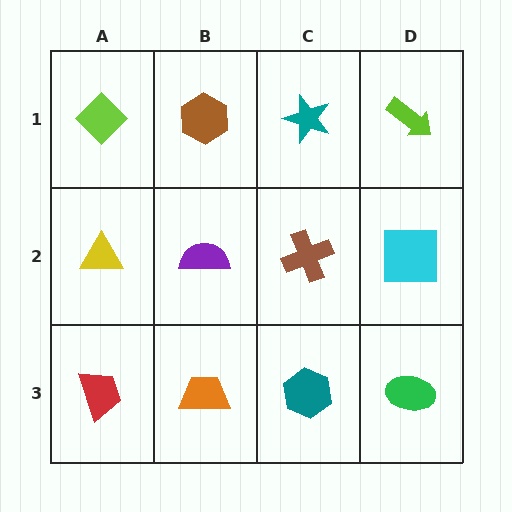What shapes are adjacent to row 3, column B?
A purple semicircle (row 2, column B), a red trapezoid (row 3, column A), a teal hexagon (row 3, column C).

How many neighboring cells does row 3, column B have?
3.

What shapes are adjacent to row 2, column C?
A teal star (row 1, column C), a teal hexagon (row 3, column C), a purple semicircle (row 2, column B), a cyan square (row 2, column D).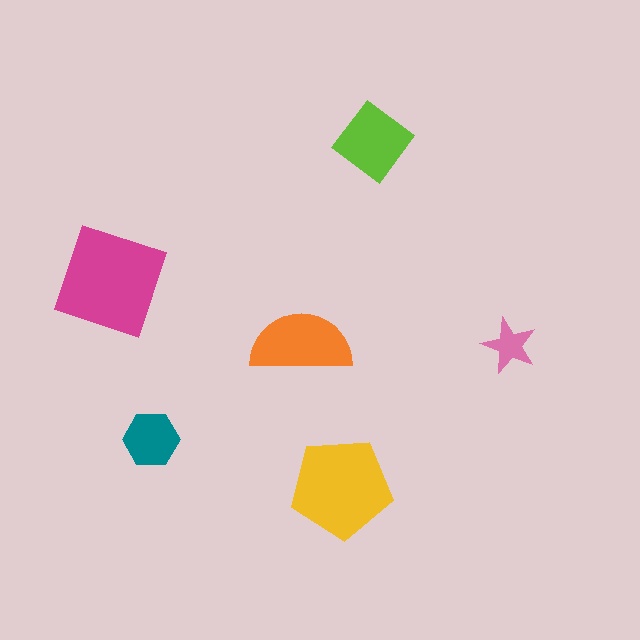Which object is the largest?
The magenta square.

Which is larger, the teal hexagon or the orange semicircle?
The orange semicircle.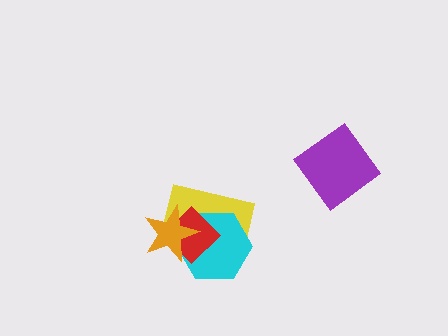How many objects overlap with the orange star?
3 objects overlap with the orange star.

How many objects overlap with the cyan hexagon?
3 objects overlap with the cyan hexagon.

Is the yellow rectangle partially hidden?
Yes, it is partially covered by another shape.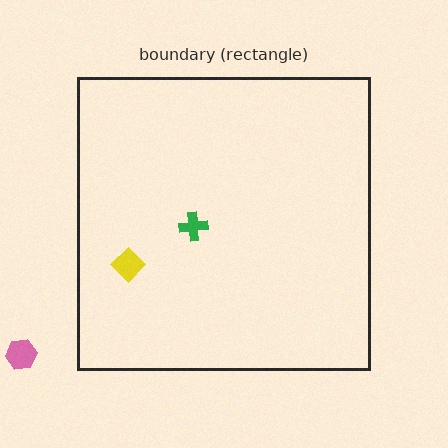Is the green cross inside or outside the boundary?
Inside.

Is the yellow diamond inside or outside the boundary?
Inside.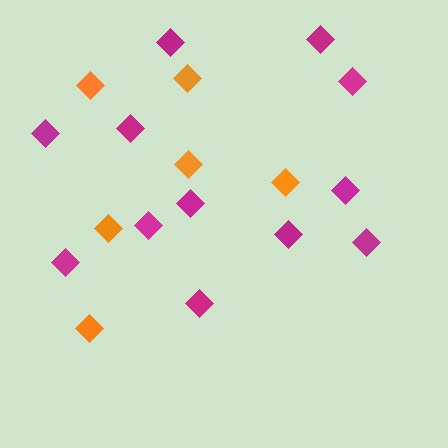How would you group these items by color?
There are 2 groups: one group of magenta diamonds (12) and one group of orange diamonds (6).